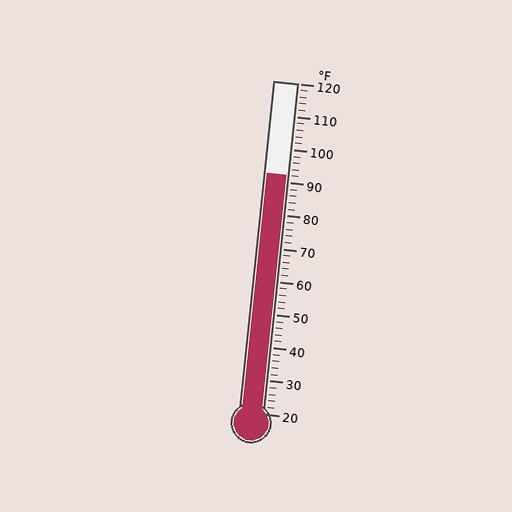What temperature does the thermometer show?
The thermometer shows approximately 92°F.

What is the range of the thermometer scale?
The thermometer scale ranges from 20°F to 120°F.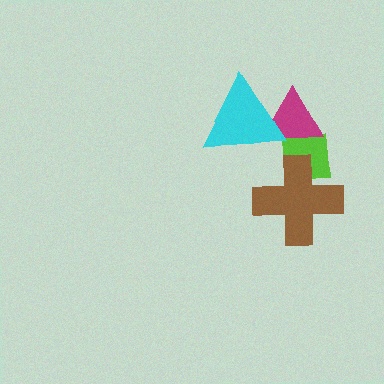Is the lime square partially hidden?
Yes, it is partially covered by another shape.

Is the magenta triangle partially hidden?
Yes, it is partially covered by another shape.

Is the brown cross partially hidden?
No, no other shape covers it.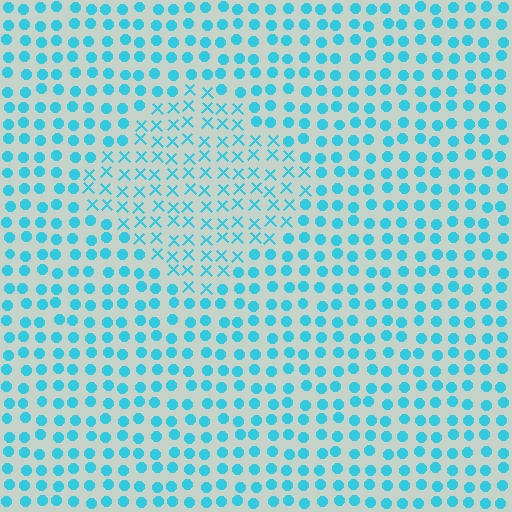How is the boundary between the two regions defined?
The boundary is defined by a change in element shape: X marks inside vs. circles outside. All elements share the same color and spacing.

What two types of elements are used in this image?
The image uses X marks inside the diamond region and circles outside it.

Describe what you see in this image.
The image is filled with small cyan elements arranged in a uniform grid. A diamond-shaped region contains X marks, while the surrounding area contains circles. The boundary is defined purely by the change in element shape.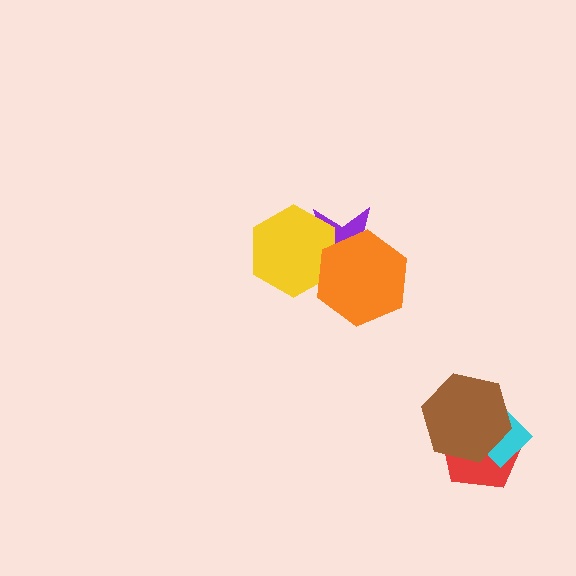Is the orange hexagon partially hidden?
No, no other shape covers it.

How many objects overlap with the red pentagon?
2 objects overlap with the red pentagon.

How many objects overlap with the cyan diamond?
2 objects overlap with the cyan diamond.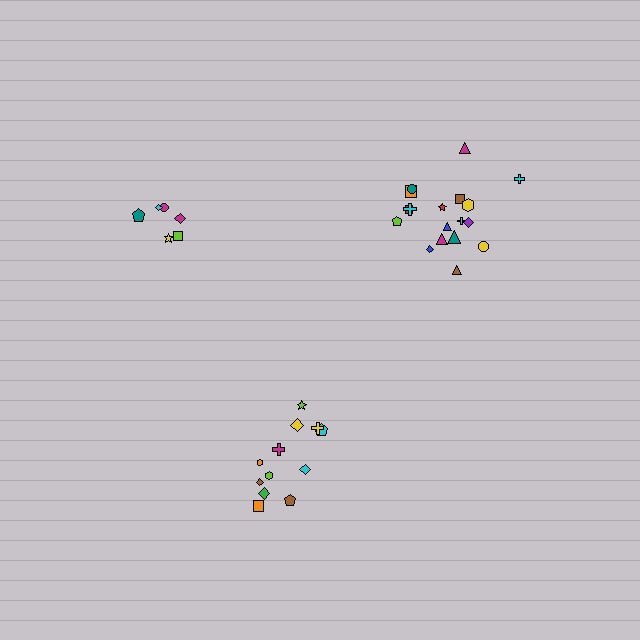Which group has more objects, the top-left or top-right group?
The top-right group.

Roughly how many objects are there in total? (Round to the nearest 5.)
Roughly 35 objects in total.